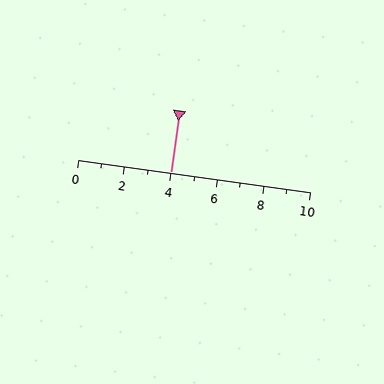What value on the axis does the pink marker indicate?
The marker indicates approximately 4.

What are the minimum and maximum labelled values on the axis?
The axis runs from 0 to 10.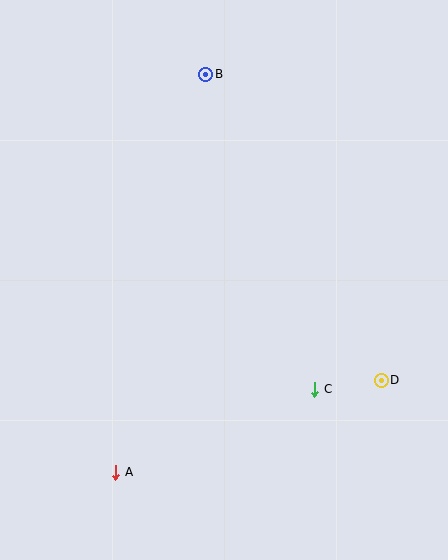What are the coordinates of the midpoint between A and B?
The midpoint between A and B is at (161, 273).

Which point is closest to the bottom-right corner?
Point D is closest to the bottom-right corner.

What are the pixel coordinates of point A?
Point A is at (116, 472).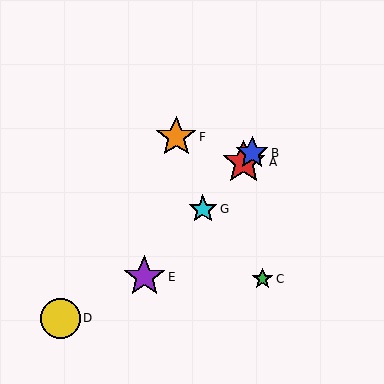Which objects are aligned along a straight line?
Objects A, B, E, G are aligned along a straight line.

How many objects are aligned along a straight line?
4 objects (A, B, E, G) are aligned along a straight line.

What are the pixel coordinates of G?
Object G is at (203, 209).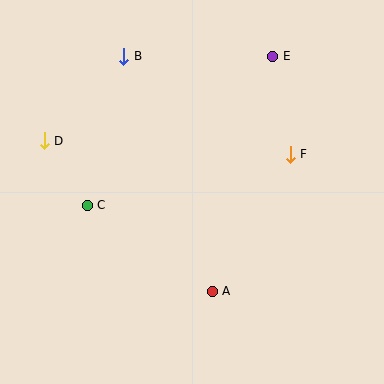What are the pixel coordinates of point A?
Point A is at (212, 291).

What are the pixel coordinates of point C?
Point C is at (87, 205).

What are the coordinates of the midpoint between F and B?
The midpoint between F and B is at (207, 105).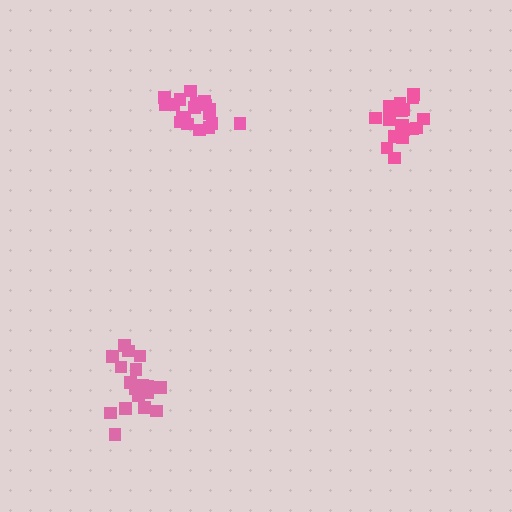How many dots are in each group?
Group 1: 19 dots, Group 2: 19 dots, Group 3: 18 dots (56 total).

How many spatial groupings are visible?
There are 3 spatial groupings.